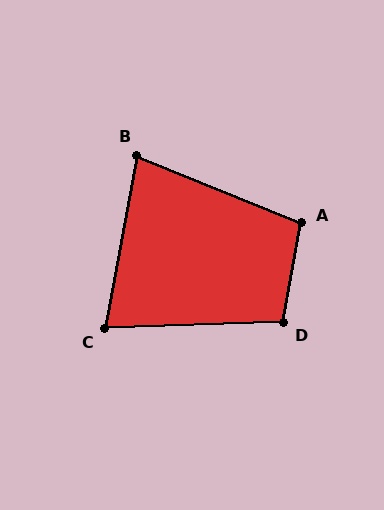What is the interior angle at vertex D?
Approximately 102 degrees (obtuse).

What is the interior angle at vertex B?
Approximately 78 degrees (acute).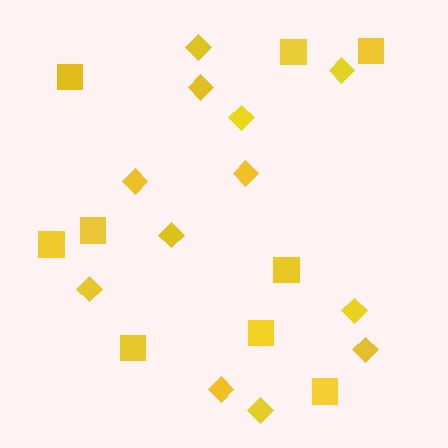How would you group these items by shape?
There are 2 groups: one group of squares (9) and one group of diamonds (12).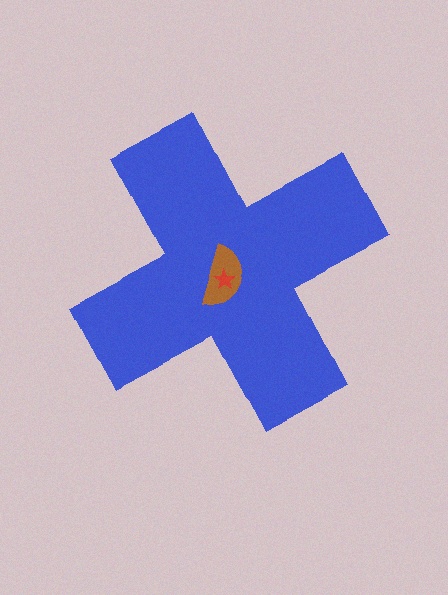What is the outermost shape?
The blue cross.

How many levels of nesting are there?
3.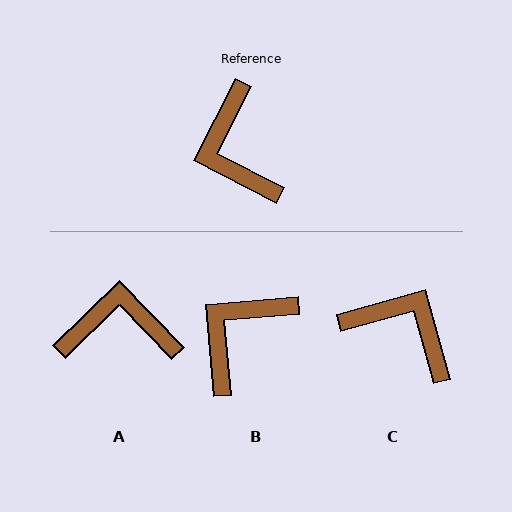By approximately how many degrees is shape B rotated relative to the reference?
Approximately 58 degrees clockwise.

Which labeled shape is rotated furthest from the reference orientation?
C, about 138 degrees away.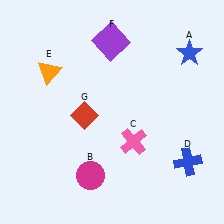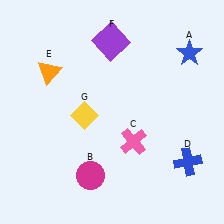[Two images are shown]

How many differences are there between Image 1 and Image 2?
There is 1 difference between the two images.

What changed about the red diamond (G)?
In Image 1, G is red. In Image 2, it changed to yellow.